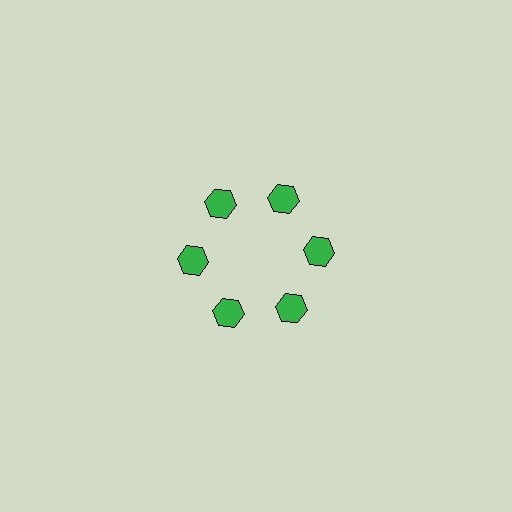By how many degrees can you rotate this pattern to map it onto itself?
The pattern maps onto itself every 60 degrees of rotation.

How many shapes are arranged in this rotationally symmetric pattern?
There are 6 shapes, arranged in 6 groups of 1.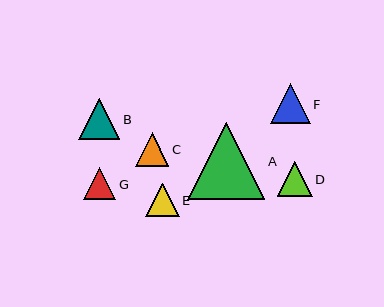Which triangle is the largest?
Triangle A is the largest with a size of approximately 77 pixels.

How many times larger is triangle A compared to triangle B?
Triangle A is approximately 1.9 times the size of triangle B.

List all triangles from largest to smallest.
From largest to smallest: A, B, F, D, C, E, G.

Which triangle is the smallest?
Triangle G is the smallest with a size of approximately 32 pixels.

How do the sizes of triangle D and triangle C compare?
Triangle D and triangle C are approximately the same size.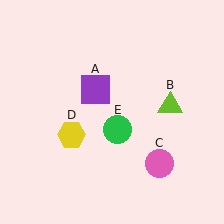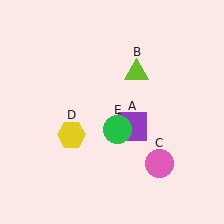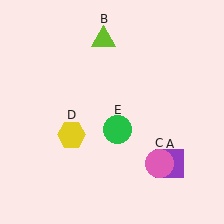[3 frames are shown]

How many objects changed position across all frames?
2 objects changed position: purple square (object A), lime triangle (object B).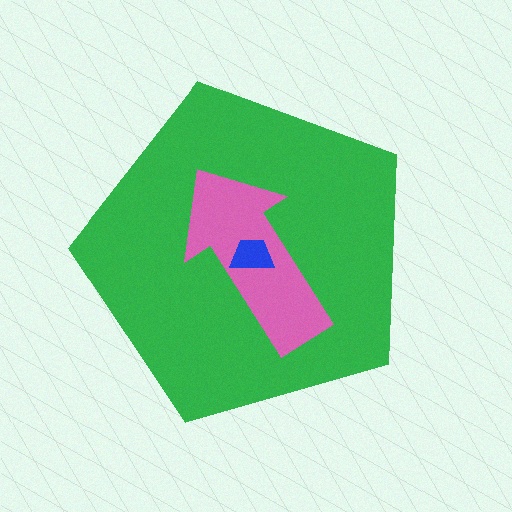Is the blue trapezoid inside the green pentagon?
Yes.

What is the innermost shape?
The blue trapezoid.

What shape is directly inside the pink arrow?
The blue trapezoid.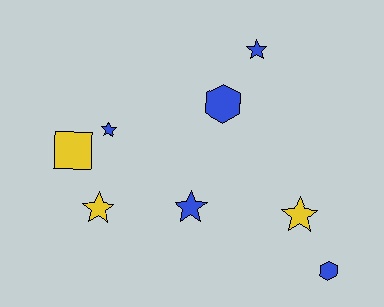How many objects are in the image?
There are 8 objects.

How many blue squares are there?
There are no blue squares.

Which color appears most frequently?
Blue, with 5 objects.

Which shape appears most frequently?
Star, with 5 objects.